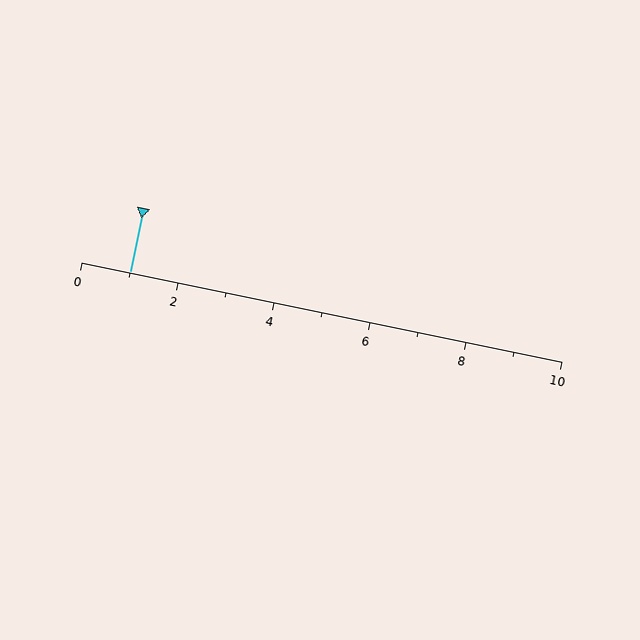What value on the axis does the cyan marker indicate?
The marker indicates approximately 1.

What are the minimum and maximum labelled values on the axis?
The axis runs from 0 to 10.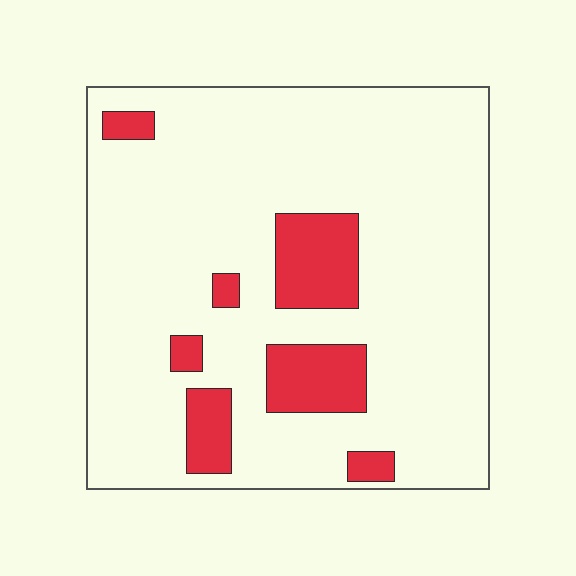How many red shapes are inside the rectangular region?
7.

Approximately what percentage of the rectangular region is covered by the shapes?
Approximately 15%.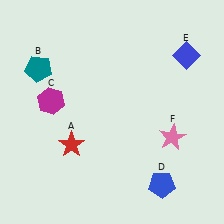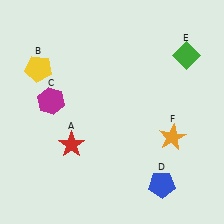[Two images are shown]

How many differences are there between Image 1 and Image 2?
There are 3 differences between the two images.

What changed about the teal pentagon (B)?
In Image 1, B is teal. In Image 2, it changed to yellow.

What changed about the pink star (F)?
In Image 1, F is pink. In Image 2, it changed to orange.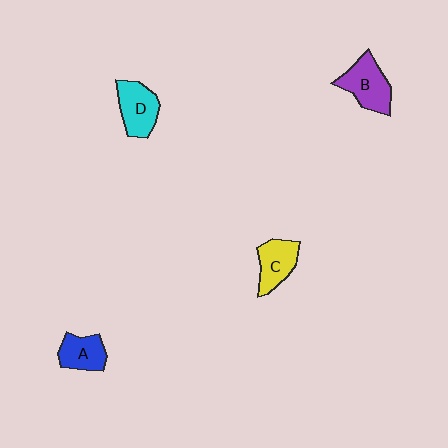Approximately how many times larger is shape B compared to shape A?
Approximately 1.3 times.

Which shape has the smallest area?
Shape A (blue).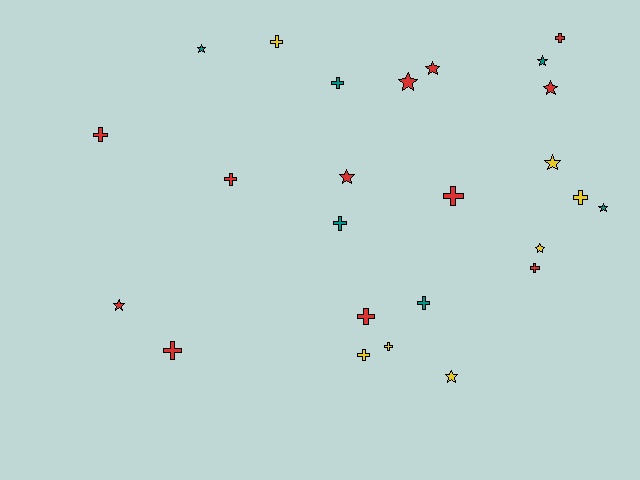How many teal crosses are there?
There are 3 teal crosses.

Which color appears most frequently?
Red, with 12 objects.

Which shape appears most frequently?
Cross, with 14 objects.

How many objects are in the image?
There are 25 objects.